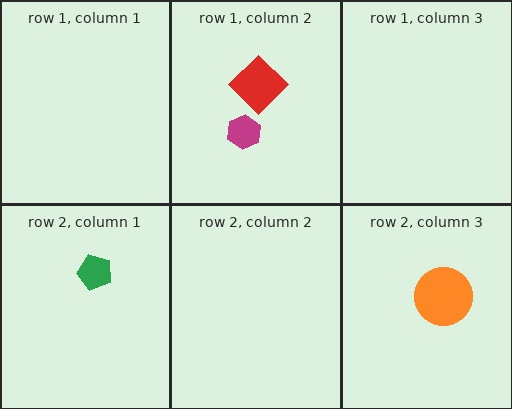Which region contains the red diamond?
The row 1, column 2 region.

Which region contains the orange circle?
The row 2, column 3 region.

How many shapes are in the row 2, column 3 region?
1.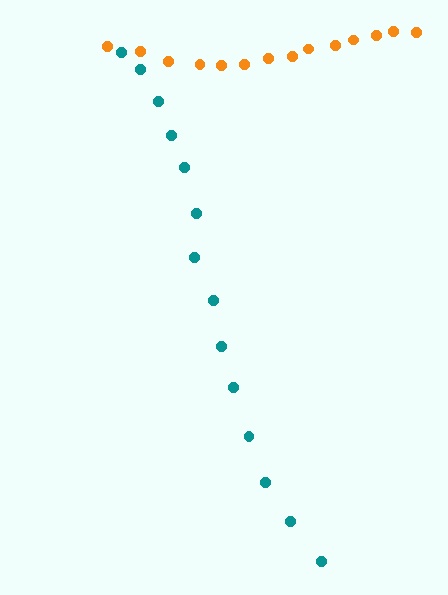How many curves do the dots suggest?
There are 2 distinct paths.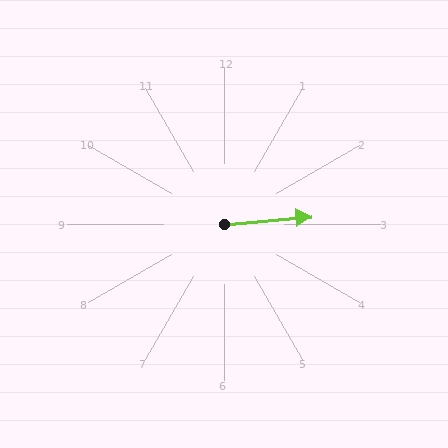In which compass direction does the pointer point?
East.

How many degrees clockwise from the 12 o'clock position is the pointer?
Approximately 85 degrees.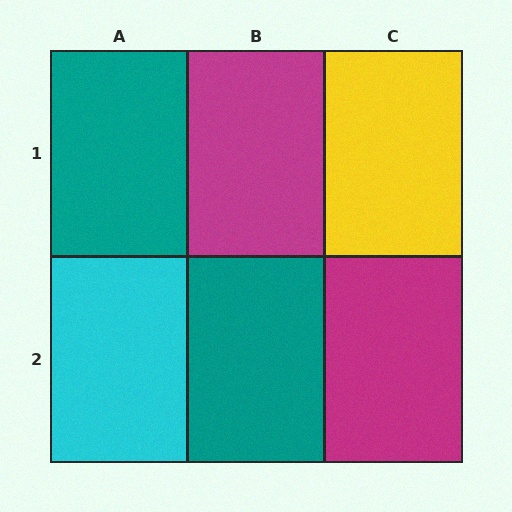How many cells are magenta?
2 cells are magenta.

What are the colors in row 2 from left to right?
Cyan, teal, magenta.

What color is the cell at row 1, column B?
Magenta.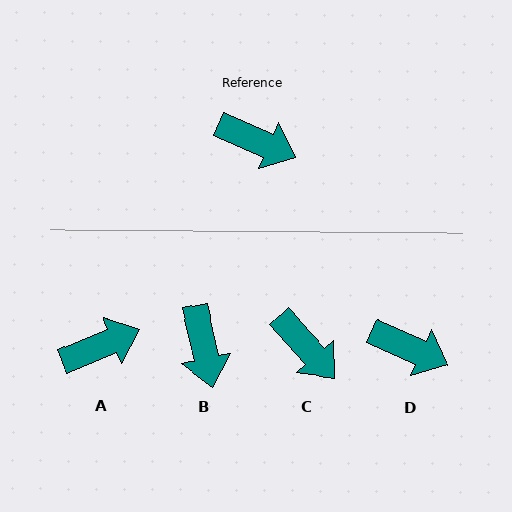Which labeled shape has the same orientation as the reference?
D.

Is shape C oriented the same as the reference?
No, it is off by about 24 degrees.